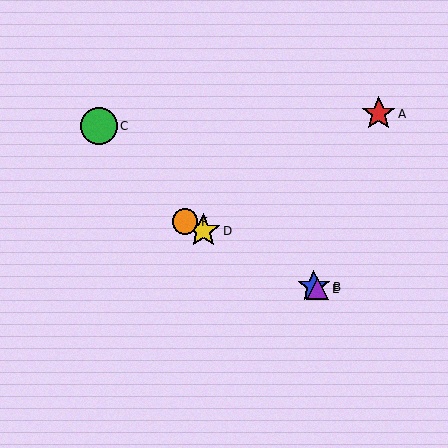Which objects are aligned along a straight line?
Objects B, D, E, F are aligned along a straight line.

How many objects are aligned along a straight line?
4 objects (B, D, E, F) are aligned along a straight line.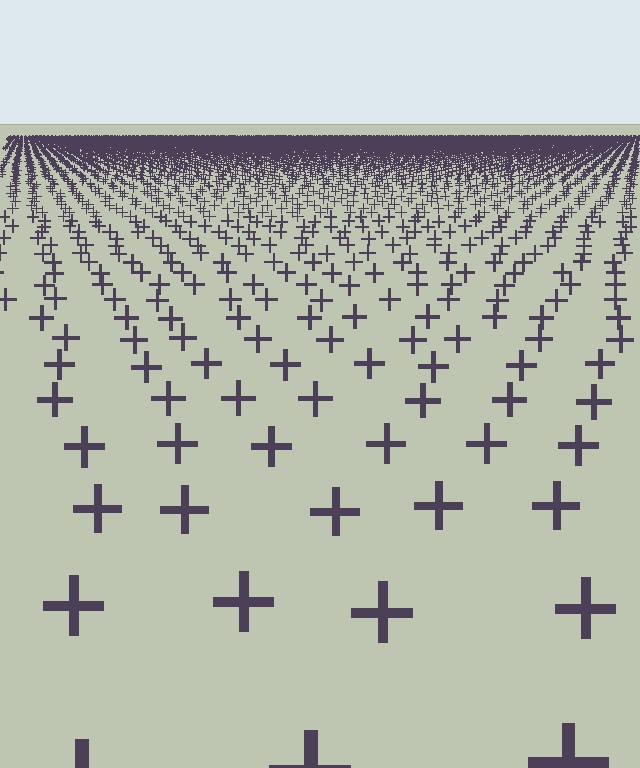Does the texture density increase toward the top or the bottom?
Density increases toward the top.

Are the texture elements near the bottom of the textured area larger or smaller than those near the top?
Larger. Near the bottom, elements are closer to the viewer and appear at a bigger on-screen size.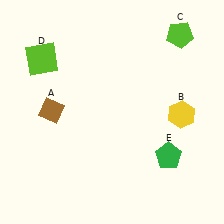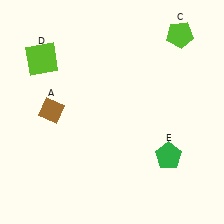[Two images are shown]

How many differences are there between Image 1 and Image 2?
There is 1 difference between the two images.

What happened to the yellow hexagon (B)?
The yellow hexagon (B) was removed in Image 2. It was in the bottom-right area of Image 1.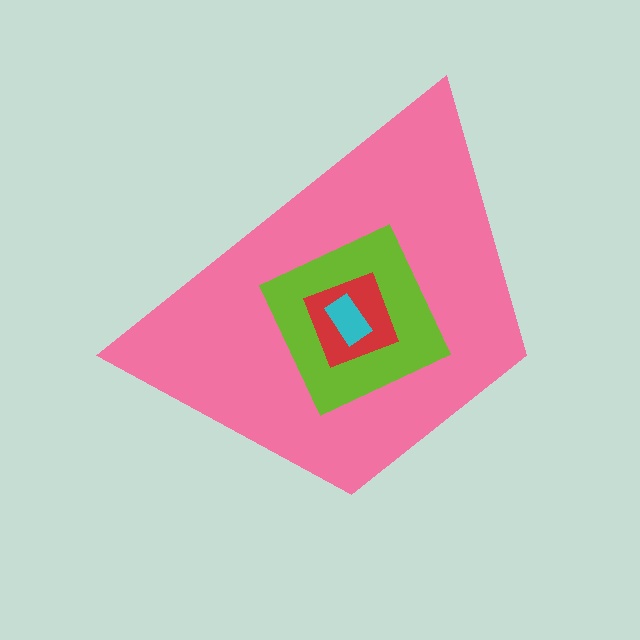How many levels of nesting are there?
4.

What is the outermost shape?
The pink trapezoid.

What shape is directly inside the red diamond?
The cyan rectangle.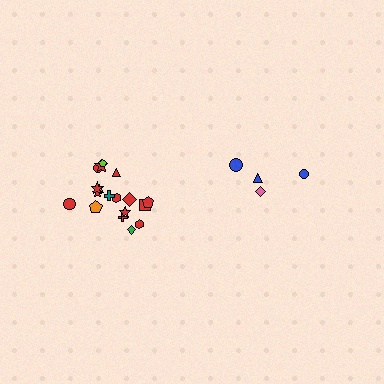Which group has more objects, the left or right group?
The left group.